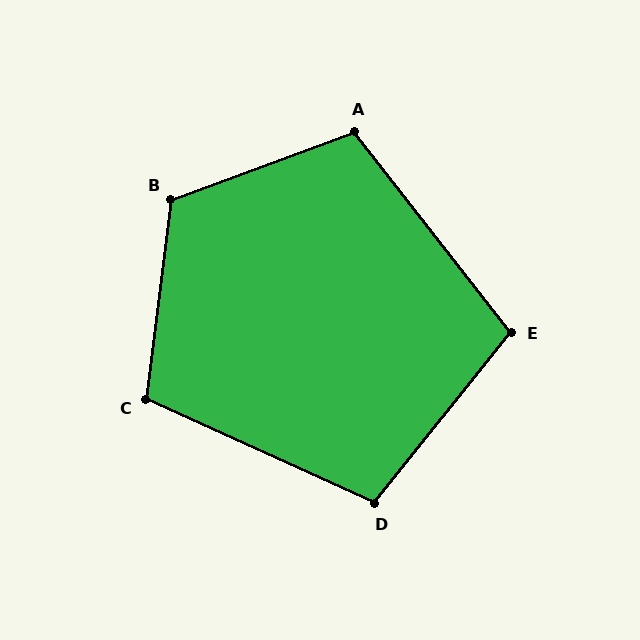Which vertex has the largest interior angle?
B, at approximately 118 degrees.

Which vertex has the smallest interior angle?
E, at approximately 103 degrees.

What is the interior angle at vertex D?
Approximately 104 degrees (obtuse).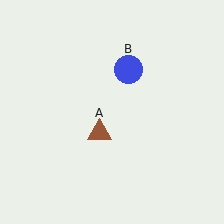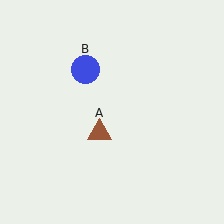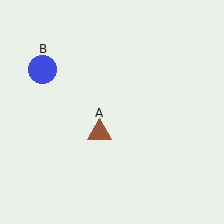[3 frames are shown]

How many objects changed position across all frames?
1 object changed position: blue circle (object B).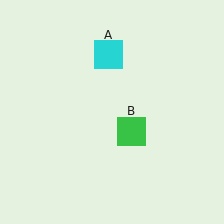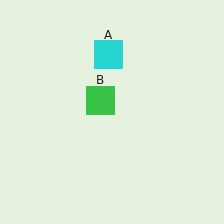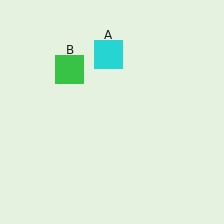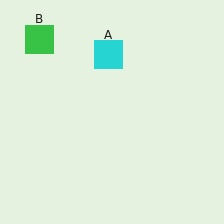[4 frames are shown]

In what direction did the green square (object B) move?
The green square (object B) moved up and to the left.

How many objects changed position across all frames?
1 object changed position: green square (object B).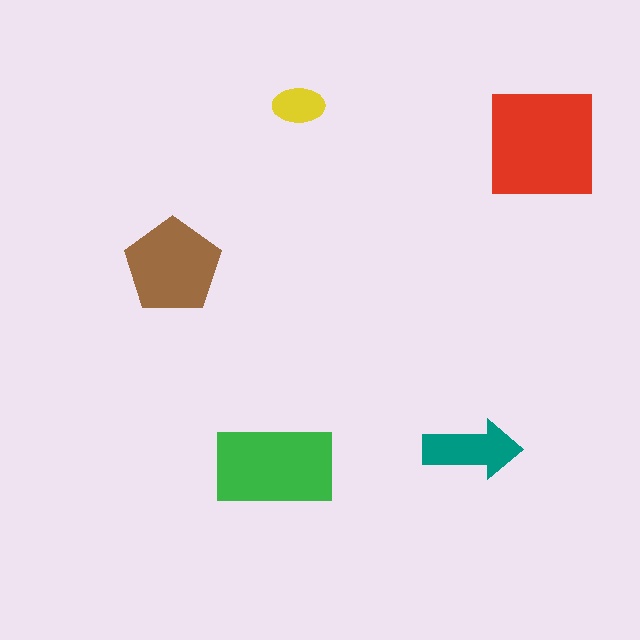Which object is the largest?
The red square.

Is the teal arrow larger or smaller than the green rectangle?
Smaller.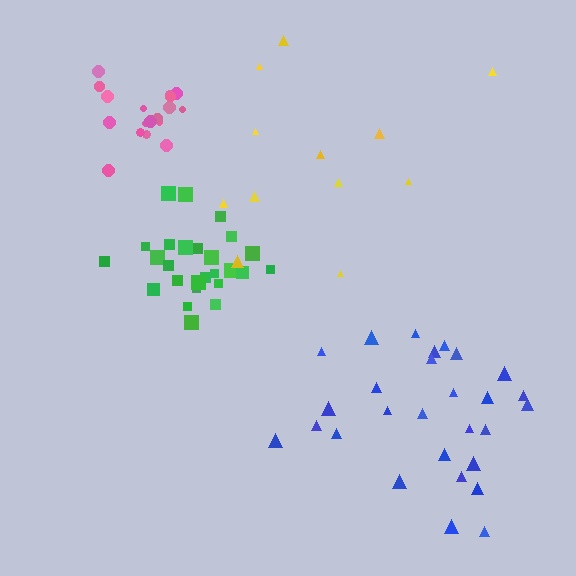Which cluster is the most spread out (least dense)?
Yellow.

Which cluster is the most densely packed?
Pink.